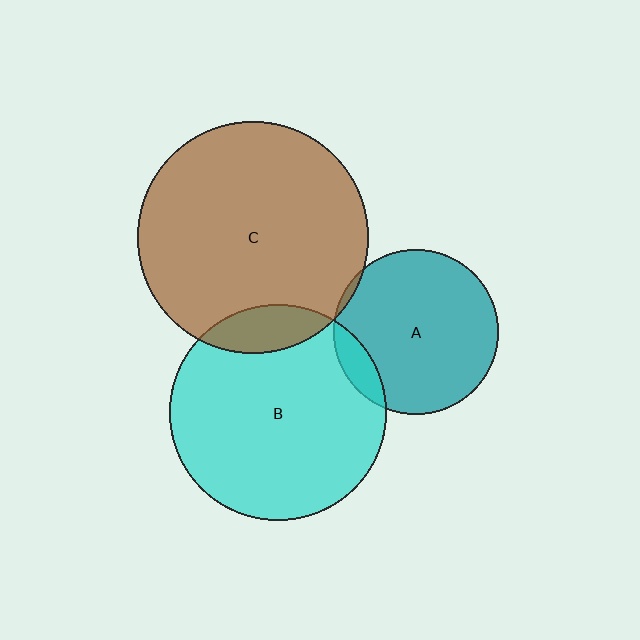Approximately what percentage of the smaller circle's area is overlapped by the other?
Approximately 5%.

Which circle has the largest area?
Circle C (brown).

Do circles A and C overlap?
Yes.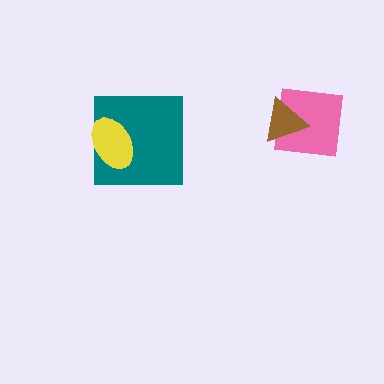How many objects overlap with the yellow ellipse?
1 object overlaps with the yellow ellipse.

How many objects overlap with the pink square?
1 object overlaps with the pink square.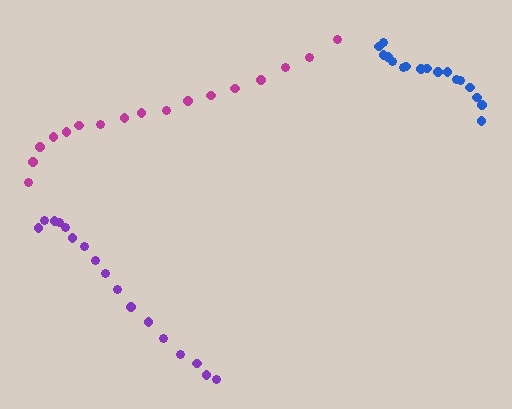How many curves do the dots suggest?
There are 3 distinct paths.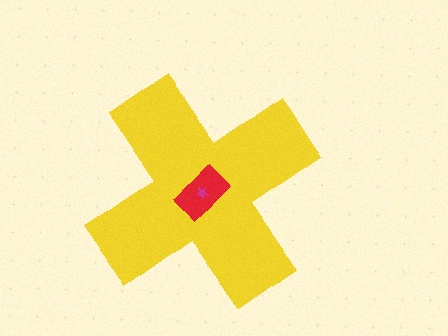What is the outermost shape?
The yellow cross.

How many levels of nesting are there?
3.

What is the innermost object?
The magenta star.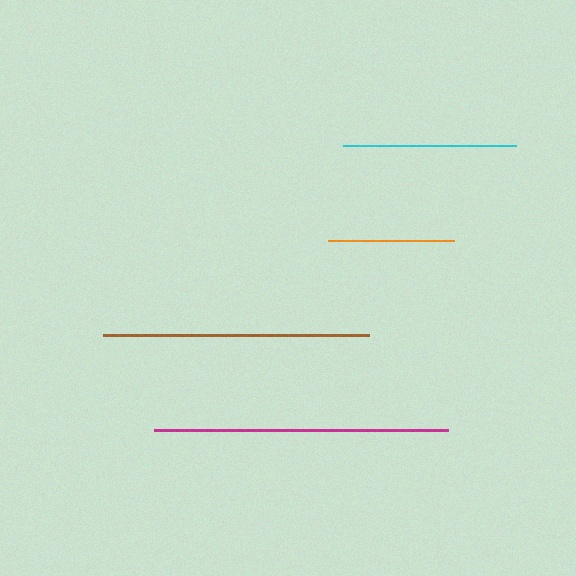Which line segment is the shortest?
The orange line is the shortest at approximately 127 pixels.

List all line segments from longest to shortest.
From longest to shortest: magenta, brown, cyan, orange.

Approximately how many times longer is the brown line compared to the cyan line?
The brown line is approximately 1.5 times the length of the cyan line.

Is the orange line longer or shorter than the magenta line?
The magenta line is longer than the orange line.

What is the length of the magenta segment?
The magenta segment is approximately 294 pixels long.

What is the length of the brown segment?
The brown segment is approximately 266 pixels long.